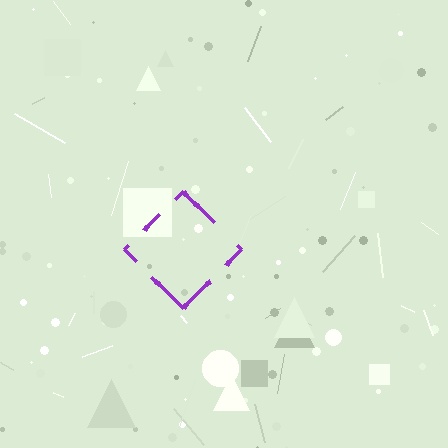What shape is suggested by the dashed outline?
The dashed outline suggests a diamond.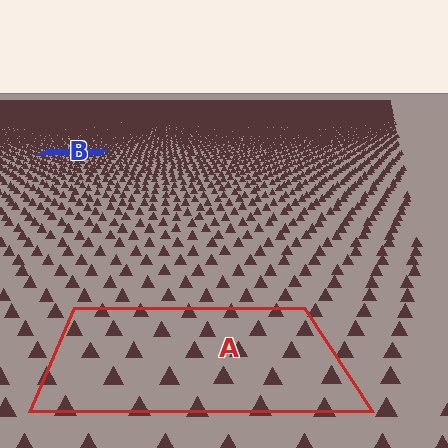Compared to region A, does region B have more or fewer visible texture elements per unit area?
Region B has more texture elements per unit area — they are packed more densely because it is farther away.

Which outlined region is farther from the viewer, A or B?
Region B is farther from the viewer — the texture elements inside it appear smaller and more densely packed.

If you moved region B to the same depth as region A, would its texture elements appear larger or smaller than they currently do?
They would appear larger. At a closer depth, the same texture elements are projected at a bigger on-screen size.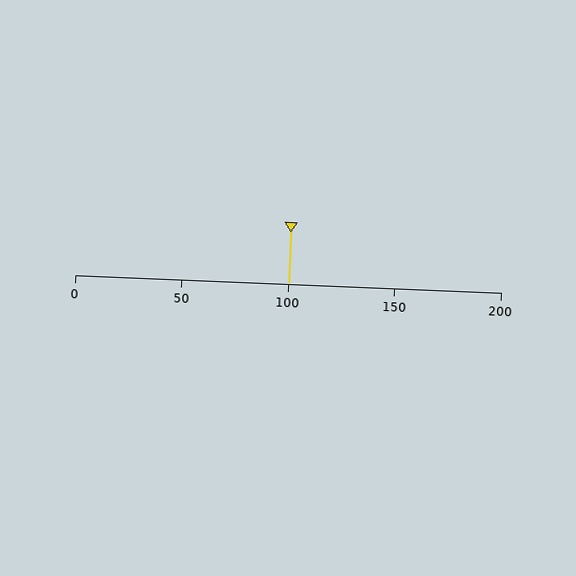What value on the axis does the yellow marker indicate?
The marker indicates approximately 100.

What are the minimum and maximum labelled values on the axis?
The axis runs from 0 to 200.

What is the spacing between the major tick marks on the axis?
The major ticks are spaced 50 apart.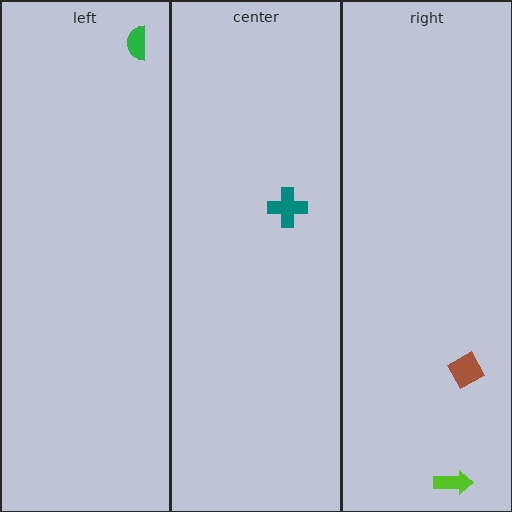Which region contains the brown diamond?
The right region.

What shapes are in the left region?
The green semicircle.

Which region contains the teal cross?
The center region.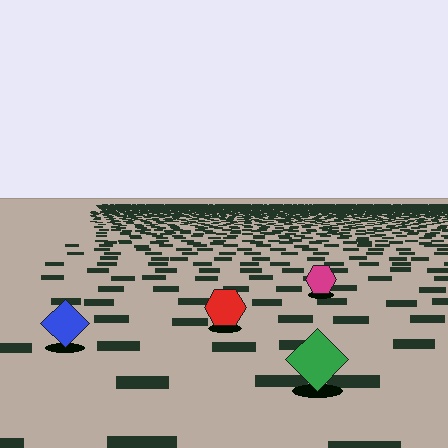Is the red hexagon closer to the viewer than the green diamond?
No. The green diamond is closer — you can tell from the texture gradient: the ground texture is coarser near it.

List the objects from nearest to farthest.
From nearest to farthest: the green diamond, the blue diamond, the red hexagon, the magenta hexagon.